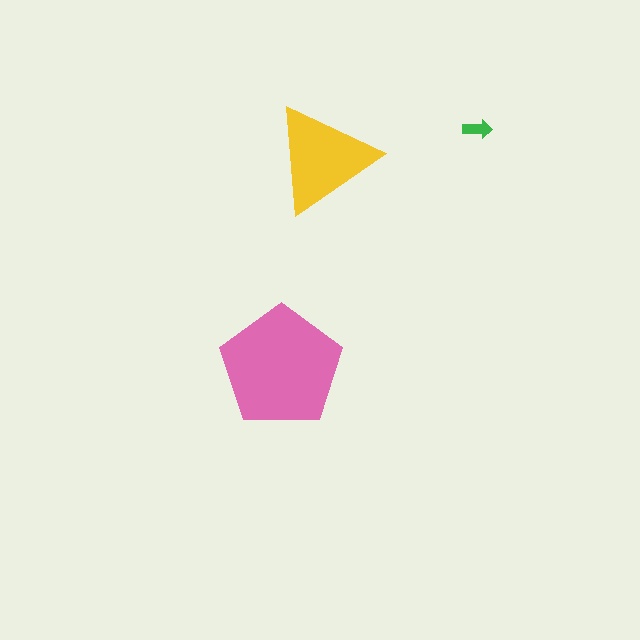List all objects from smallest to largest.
The green arrow, the yellow triangle, the pink pentagon.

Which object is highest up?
The green arrow is topmost.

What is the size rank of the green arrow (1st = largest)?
3rd.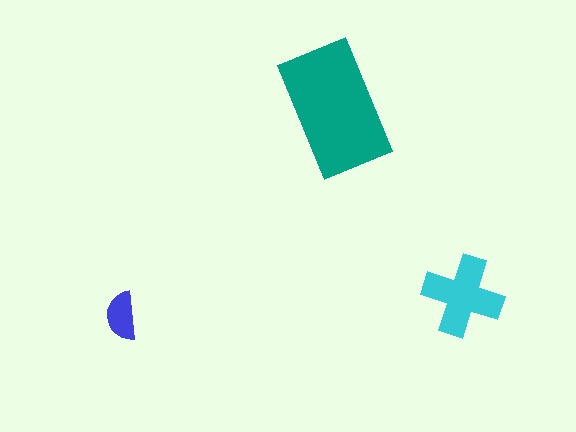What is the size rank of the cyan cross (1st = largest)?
2nd.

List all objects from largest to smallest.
The teal rectangle, the cyan cross, the blue semicircle.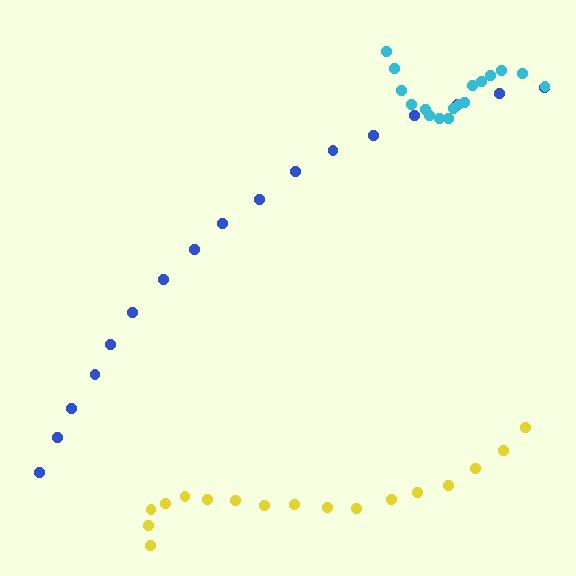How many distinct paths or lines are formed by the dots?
There are 3 distinct paths.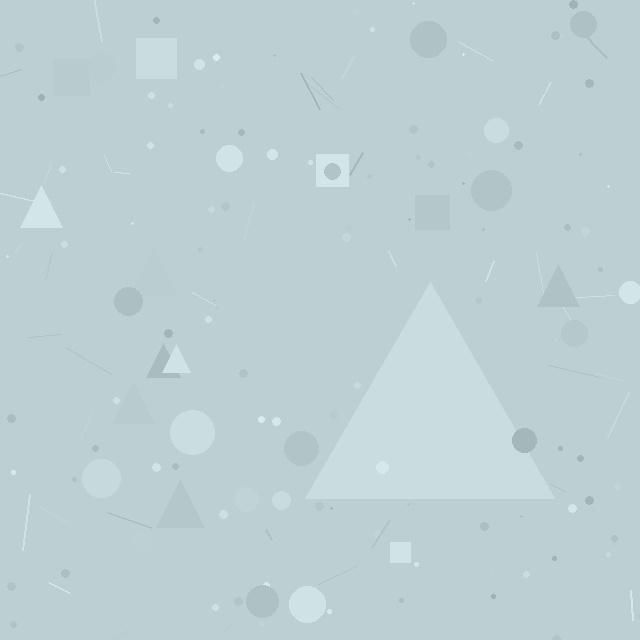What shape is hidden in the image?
A triangle is hidden in the image.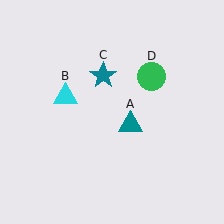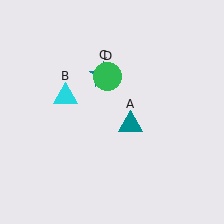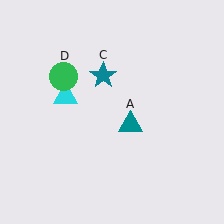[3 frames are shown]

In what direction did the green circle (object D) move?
The green circle (object D) moved left.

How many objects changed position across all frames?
1 object changed position: green circle (object D).